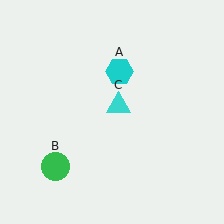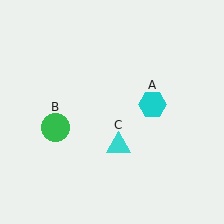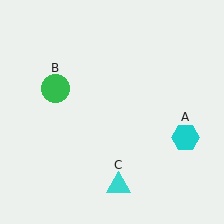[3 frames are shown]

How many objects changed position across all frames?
3 objects changed position: cyan hexagon (object A), green circle (object B), cyan triangle (object C).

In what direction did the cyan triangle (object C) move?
The cyan triangle (object C) moved down.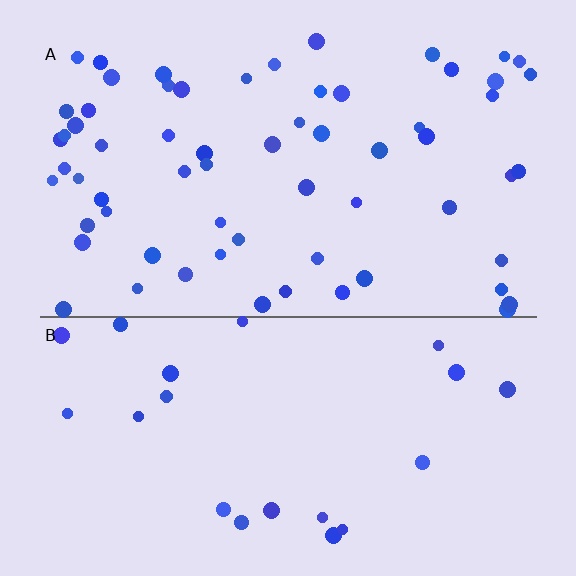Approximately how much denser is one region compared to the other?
Approximately 2.9× — region A over region B.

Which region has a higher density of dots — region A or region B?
A (the top).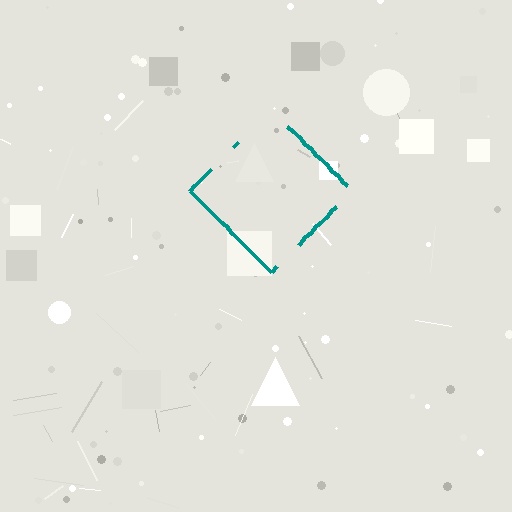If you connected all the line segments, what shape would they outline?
They would outline a diamond.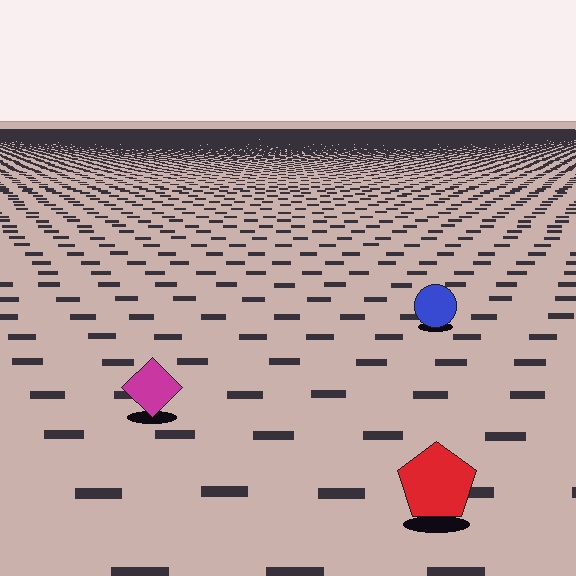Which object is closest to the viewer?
The red pentagon is closest. The texture marks near it are larger and more spread out.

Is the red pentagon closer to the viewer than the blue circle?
Yes. The red pentagon is closer — you can tell from the texture gradient: the ground texture is coarser near it.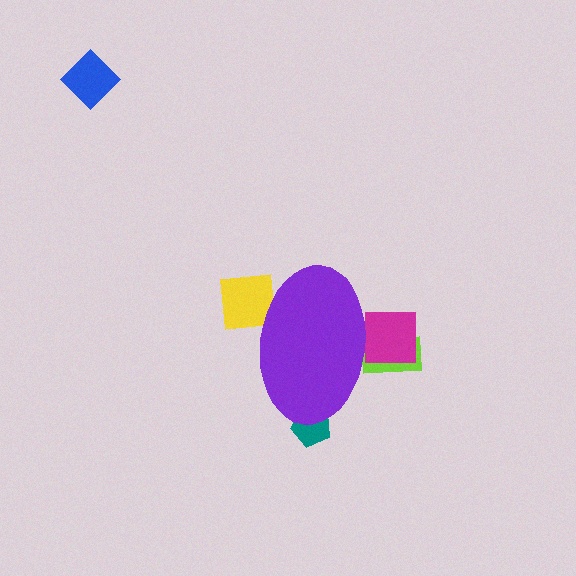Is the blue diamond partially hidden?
No, the blue diamond is fully visible.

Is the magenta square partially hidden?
Yes, the magenta square is partially hidden behind the purple ellipse.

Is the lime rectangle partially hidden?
Yes, the lime rectangle is partially hidden behind the purple ellipse.